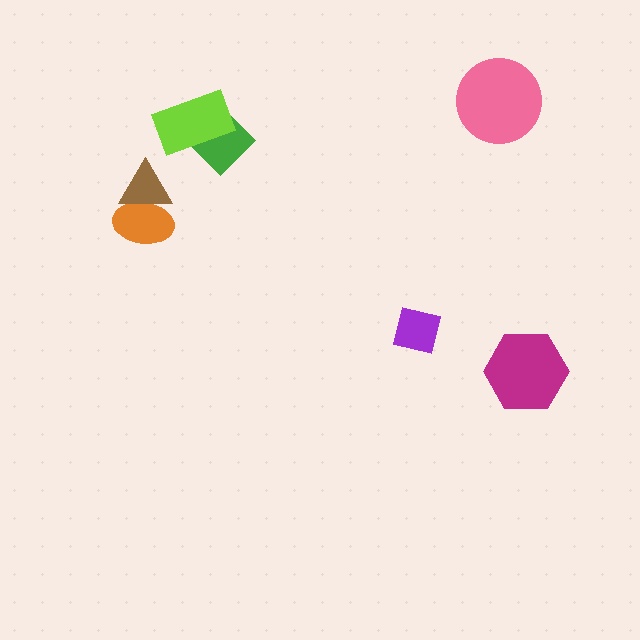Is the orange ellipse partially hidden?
Yes, it is partially covered by another shape.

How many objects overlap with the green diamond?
1 object overlaps with the green diamond.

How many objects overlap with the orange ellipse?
1 object overlaps with the orange ellipse.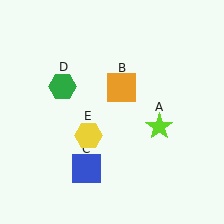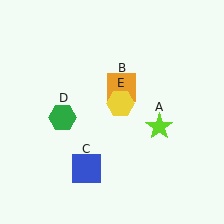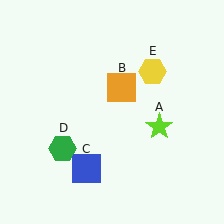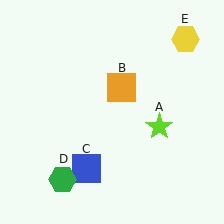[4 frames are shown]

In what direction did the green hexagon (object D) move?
The green hexagon (object D) moved down.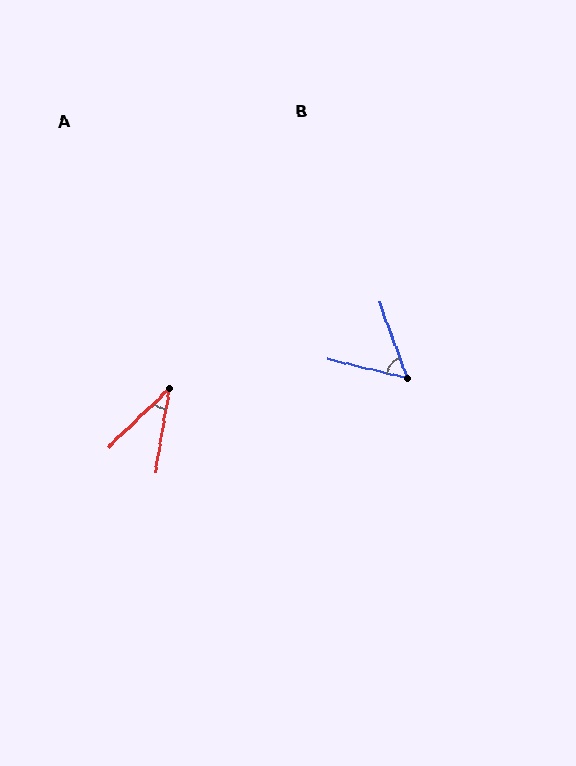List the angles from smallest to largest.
A (37°), B (56°).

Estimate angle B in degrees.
Approximately 56 degrees.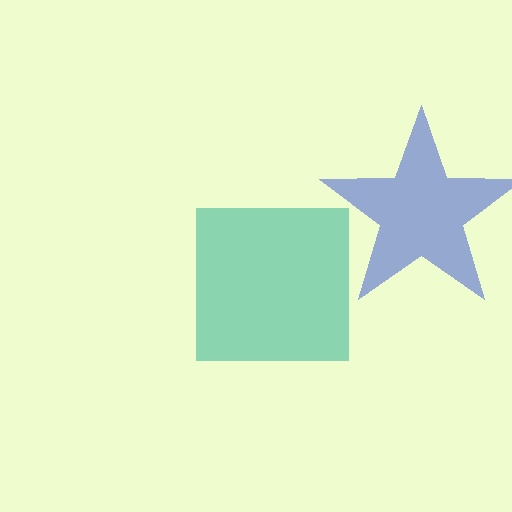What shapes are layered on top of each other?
The layered shapes are: a teal square, a blue star.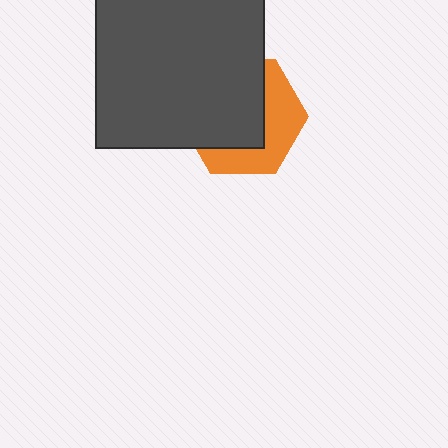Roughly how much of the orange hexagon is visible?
A small part of it is visible (roughly 41%).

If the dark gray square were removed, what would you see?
You would see the complete orange hexagon.